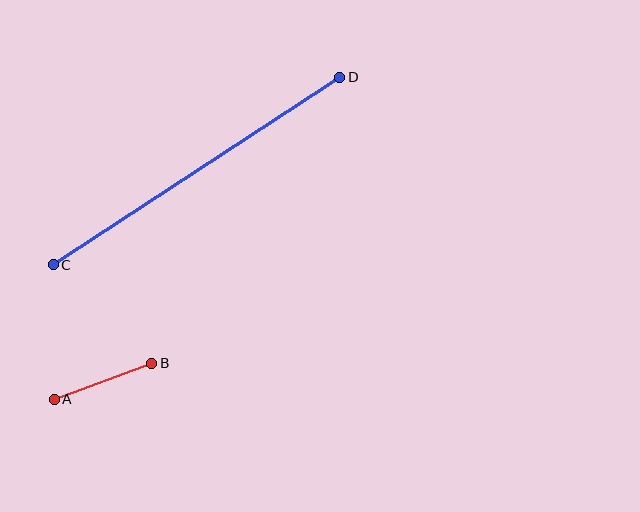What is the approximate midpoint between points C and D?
The midpoint is at approximately (196, 171) pixels.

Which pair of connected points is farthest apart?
Points C and D are farthest apart.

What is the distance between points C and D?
The distance is approximately 342 pixels.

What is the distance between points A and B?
The distance is approximately 104 pixels.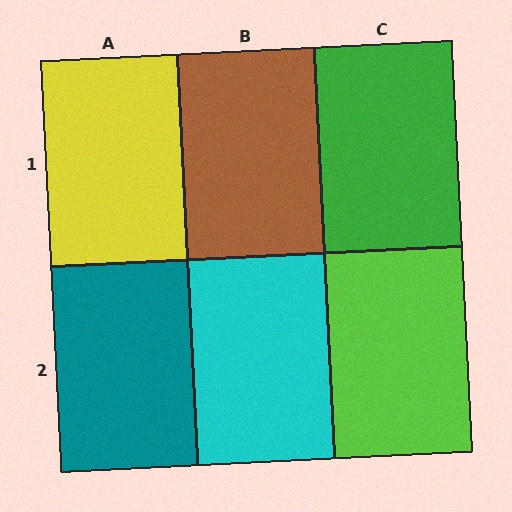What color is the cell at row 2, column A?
Teal.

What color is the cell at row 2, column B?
Cyan.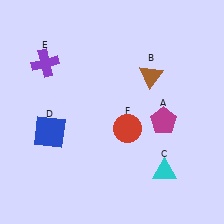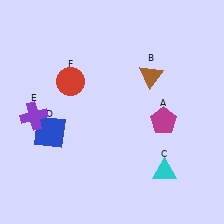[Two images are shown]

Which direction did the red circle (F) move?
The red circle (F) moved left.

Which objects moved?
The objects that moved are: the purple cross (E), the red circle (F).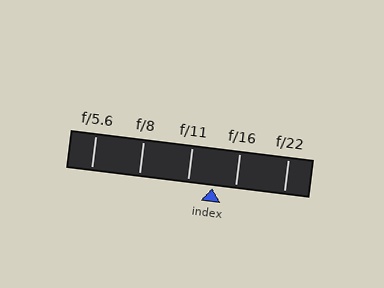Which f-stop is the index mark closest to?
The index mark is closest to f/16.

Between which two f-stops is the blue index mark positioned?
The index mark is between f/11 and f/16.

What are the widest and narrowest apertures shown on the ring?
The widest aperture shown is f/5.6 and the narrowest is f/22.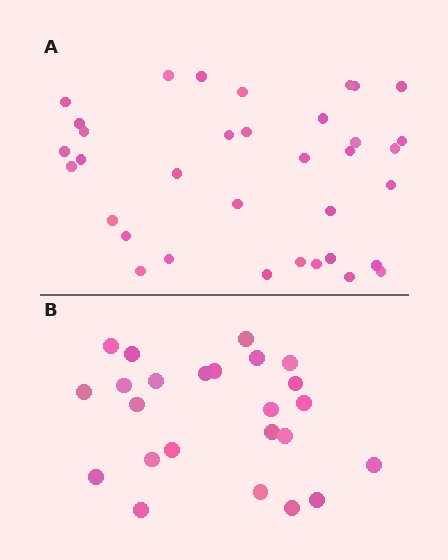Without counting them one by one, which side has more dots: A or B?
Region A (the top region) has more dots.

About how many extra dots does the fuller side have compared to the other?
Region A has roughly 12 or so more dots than region B.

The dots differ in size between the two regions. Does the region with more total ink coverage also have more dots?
No. Region B has more total ink coverage because its dots are larger, but region A actually contains more individual dots. Total area can be misleading — the number of items is what matters here.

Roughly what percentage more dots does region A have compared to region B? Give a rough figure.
About 45% more.